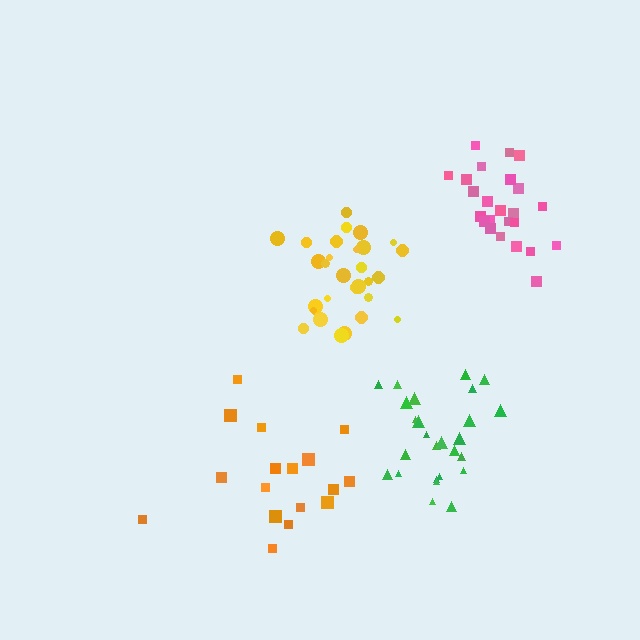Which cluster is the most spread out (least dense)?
Orange.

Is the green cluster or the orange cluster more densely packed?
Green.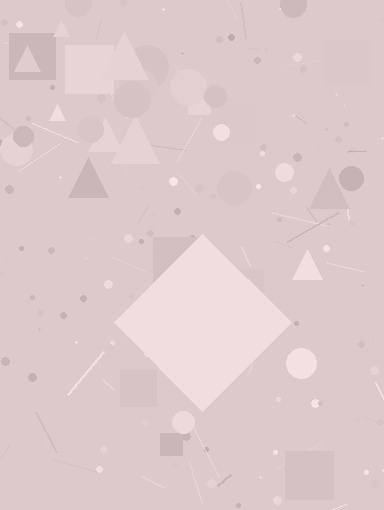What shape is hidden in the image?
A diamond is hidden in the image.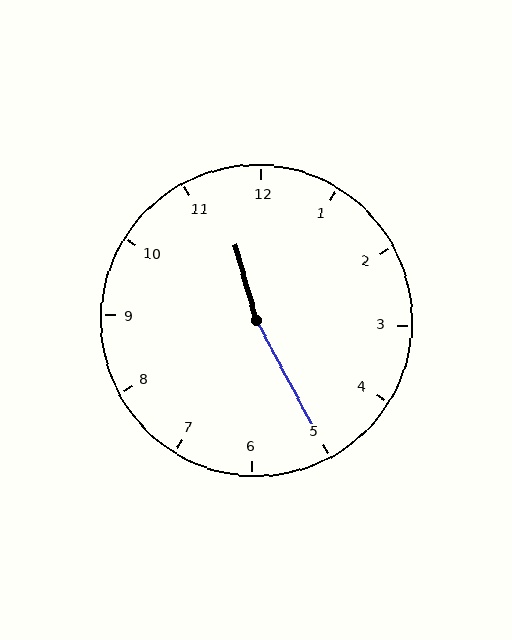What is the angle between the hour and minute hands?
Approximately 168 degrees.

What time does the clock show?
11:25.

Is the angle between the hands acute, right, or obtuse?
It is obtuse.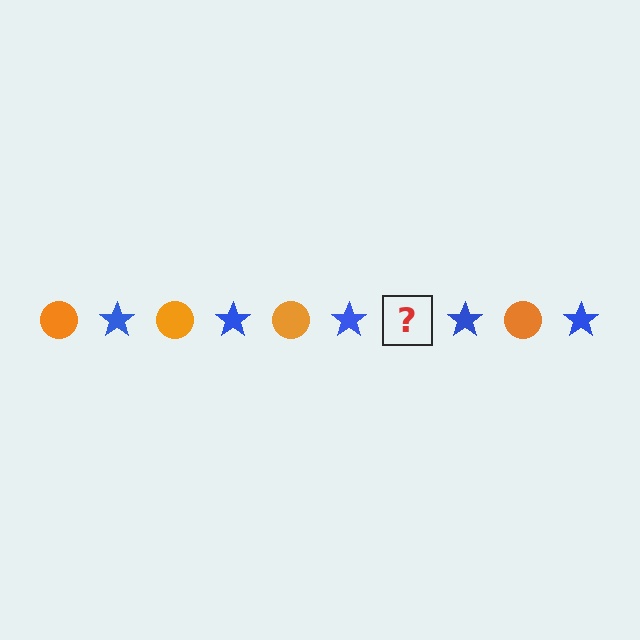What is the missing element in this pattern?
The missing element is an orange circle.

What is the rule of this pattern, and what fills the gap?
The rule is that the pattern alternates between orange circle and blue star. The gap should be filled with an orange circle.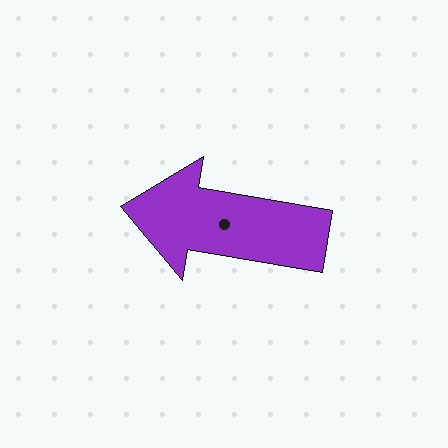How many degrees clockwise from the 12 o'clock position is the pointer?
Approximately 280 degrees.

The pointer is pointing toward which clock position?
Roughly 9 o'clock.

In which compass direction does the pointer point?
West.